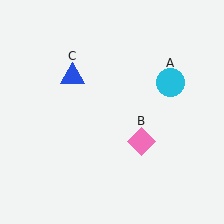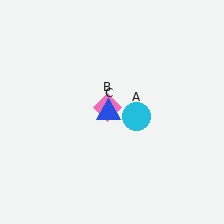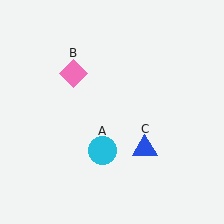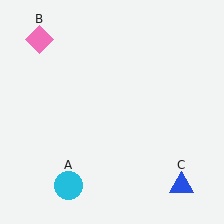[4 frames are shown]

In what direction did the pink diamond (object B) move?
The pink diamond (object B) moved up and to the left.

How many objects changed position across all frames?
3 objects changed position: cyan circle (object A), pink diamond (object B), blue triangle (object C).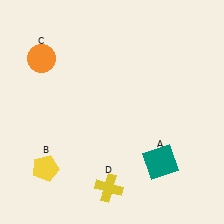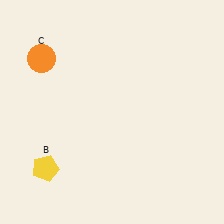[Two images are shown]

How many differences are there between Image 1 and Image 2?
There are 2 differences between the two images.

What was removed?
The teal square (A), the yellow cross (D) were removed in Image 2.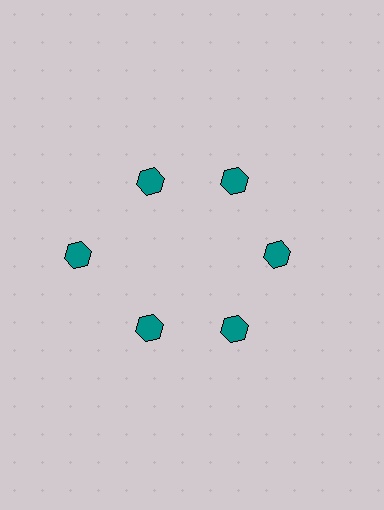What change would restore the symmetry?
The symmetry would be restored by moving it inward, back onto the ring so that all 6 hexagons sit at equal angles and equal distance from the center.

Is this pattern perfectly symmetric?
No. The 6 teal hexagons are arranged in a ring, but one element near the 9 o'clock position is pushed outward from the center, breaking the 6-fold rotational symmetry.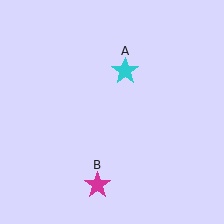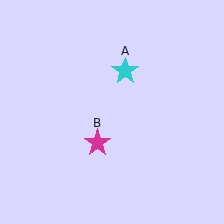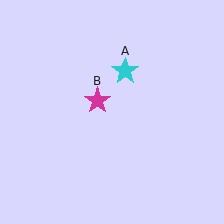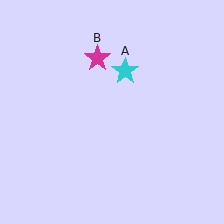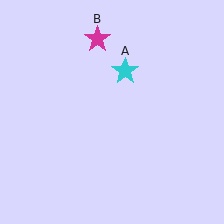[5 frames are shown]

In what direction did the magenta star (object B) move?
The magenta star (object B) moved up.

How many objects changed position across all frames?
1 object changed position: magenta star (object B).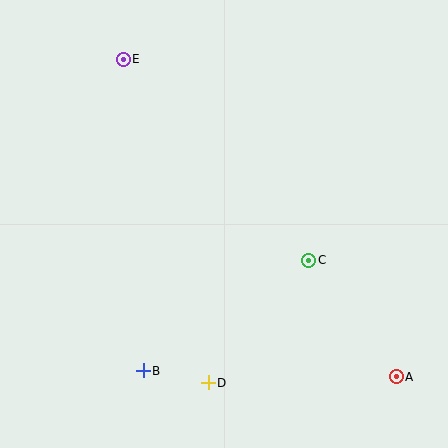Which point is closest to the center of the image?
Point C at (309, 260) is closest to the center.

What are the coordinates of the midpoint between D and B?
The midpoint between D and B is at (176, 377).